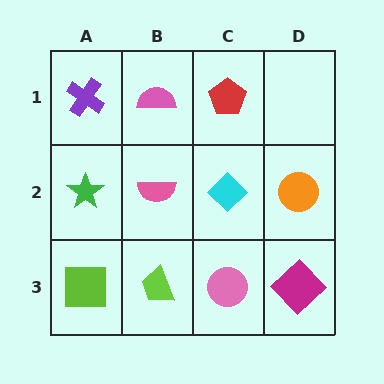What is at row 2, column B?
A pink semicircle.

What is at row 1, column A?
A purple cross.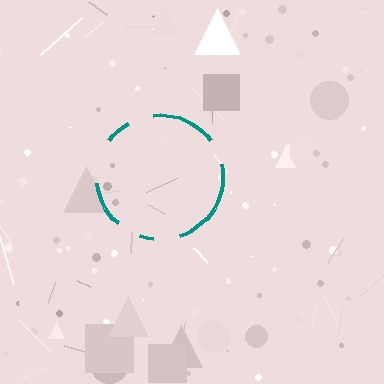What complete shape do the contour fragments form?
The contour fragments form a circle.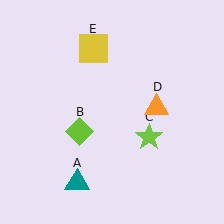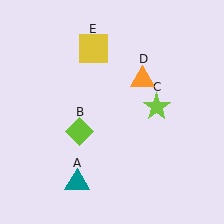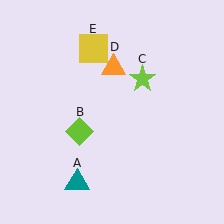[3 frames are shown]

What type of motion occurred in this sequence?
The lime star (object C), orange triangle (object D) rotated counterclockwise around the center of the scene.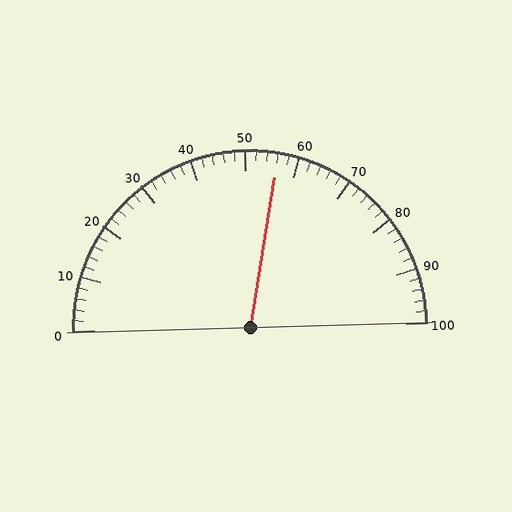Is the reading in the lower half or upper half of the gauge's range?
The reading is in the upper half of the range (0 to 100).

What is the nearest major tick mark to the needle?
The nearest major tick mark is 60.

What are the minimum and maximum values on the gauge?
The gauge ranges from 0 to 100.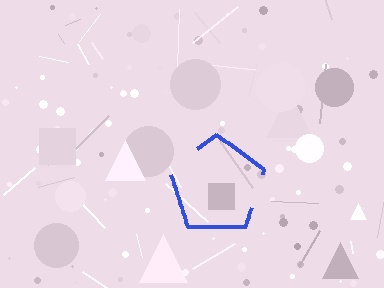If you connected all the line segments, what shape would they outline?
They would outline a pentagon.